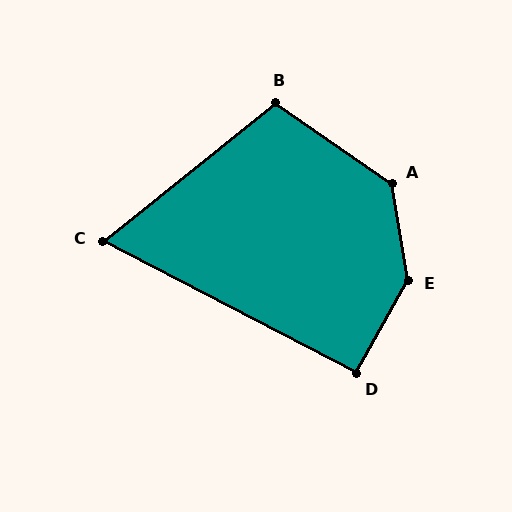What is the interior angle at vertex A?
Approximately 134 degrees (obtuse).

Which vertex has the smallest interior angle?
C, at approximately 66 degrees.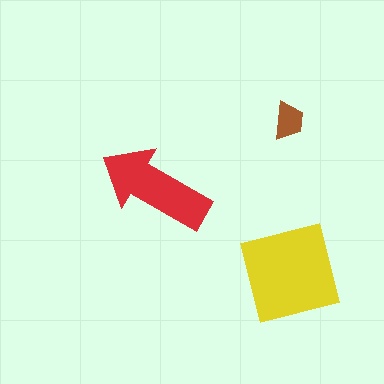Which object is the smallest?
The brown trapezoid.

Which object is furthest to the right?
The brown trapezoid is rightmost.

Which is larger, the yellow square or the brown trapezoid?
The yellow square.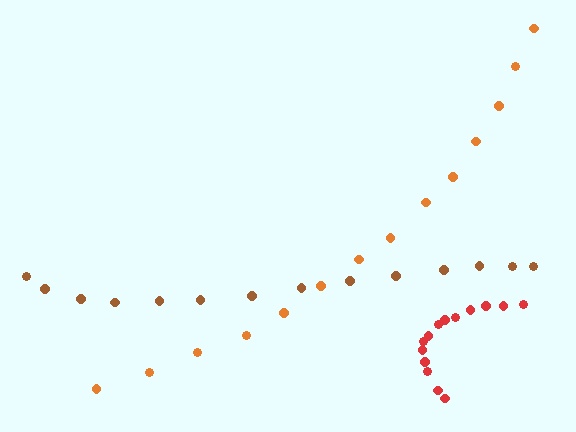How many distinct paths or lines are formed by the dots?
There are 3 distinct paths.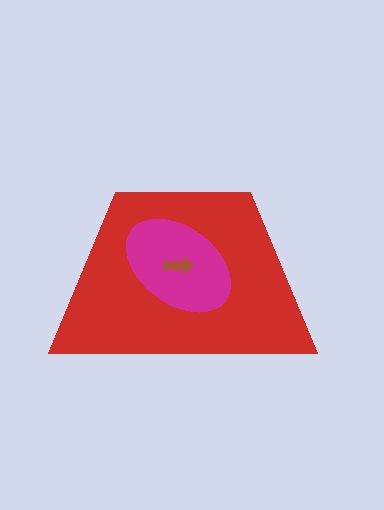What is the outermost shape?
The red trapezoid.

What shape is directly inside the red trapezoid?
The magenta ellipse.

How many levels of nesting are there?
3.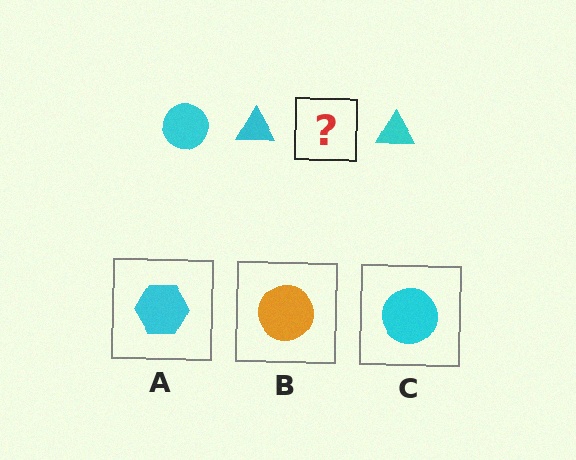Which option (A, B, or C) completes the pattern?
C.